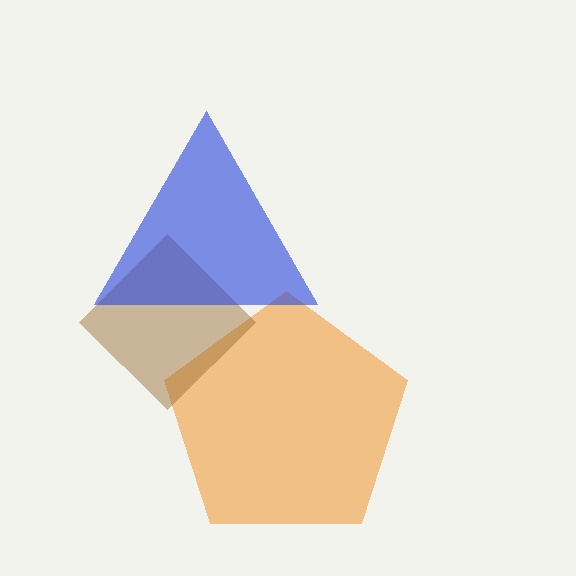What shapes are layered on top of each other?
The layered shapes are: an orange pentagon, a brown diamond, a blue triangle.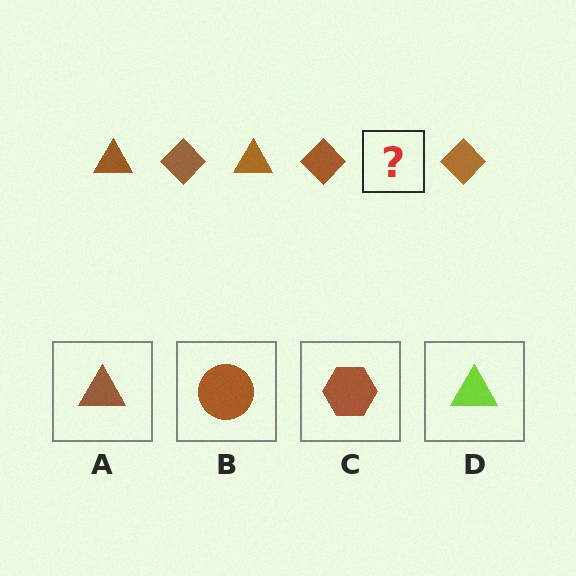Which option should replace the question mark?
Option A.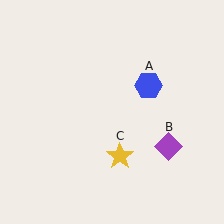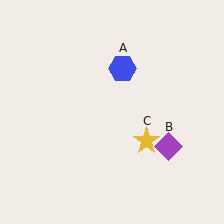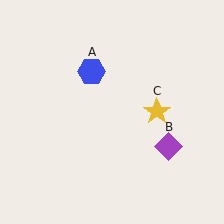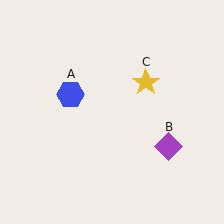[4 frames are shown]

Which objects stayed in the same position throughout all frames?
Purple diamond (object B) remained stationary.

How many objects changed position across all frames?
2 objects changed position: blue hexagon (object A), yellow star (object C).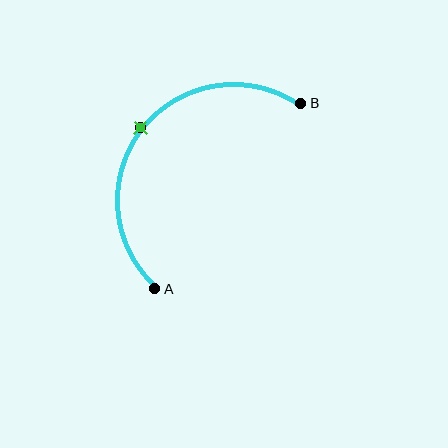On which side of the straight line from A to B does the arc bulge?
The arc bulges above and to the left of the straight line connecting A and B.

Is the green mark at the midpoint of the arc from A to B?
Yes. The green mark lies on the arc at equal arc-length from both A and B — it is the arc midpoint.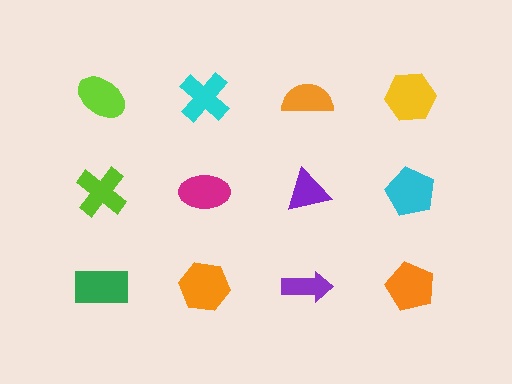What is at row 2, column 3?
A purple triangle.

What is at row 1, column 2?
A cyan cross.